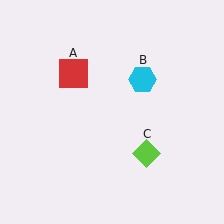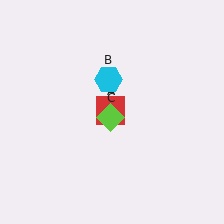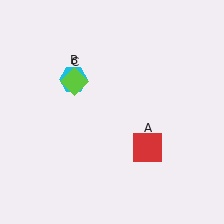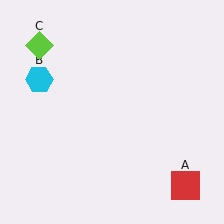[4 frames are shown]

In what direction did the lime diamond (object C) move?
The lime diamond (object C) moved up and to the left.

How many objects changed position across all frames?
3 objects changed position: red square (object A), cyan hexagon (object B), lime diamond (object C).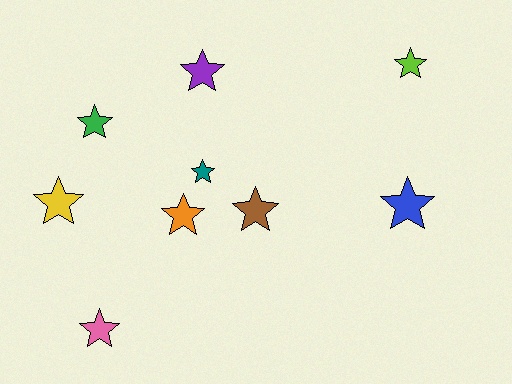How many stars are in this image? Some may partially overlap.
There are 9 stars.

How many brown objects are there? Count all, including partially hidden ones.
There is 1 brown object.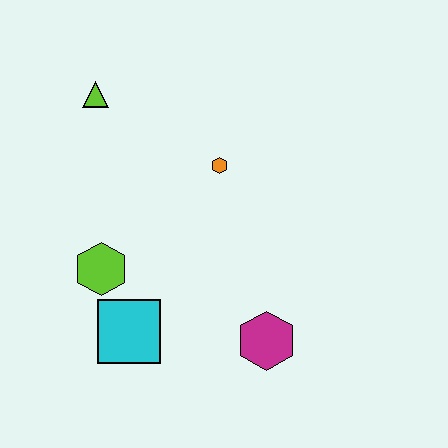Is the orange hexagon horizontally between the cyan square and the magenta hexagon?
Yes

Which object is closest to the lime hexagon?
The cyan square is closest to the lime hexagon.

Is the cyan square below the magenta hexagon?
No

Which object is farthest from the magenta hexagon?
The lime triangle is farthest from the magenta hexagon.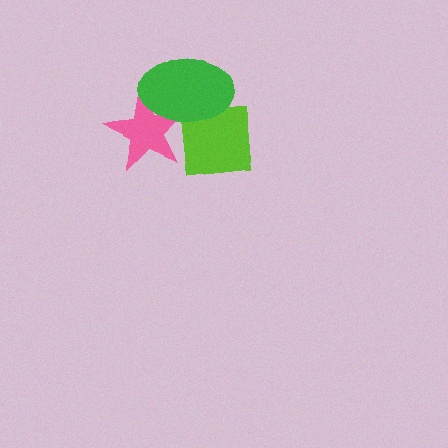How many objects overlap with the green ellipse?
2 objects overlap with the green ellipse.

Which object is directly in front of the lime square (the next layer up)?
The pink star is directly in front of the lime square.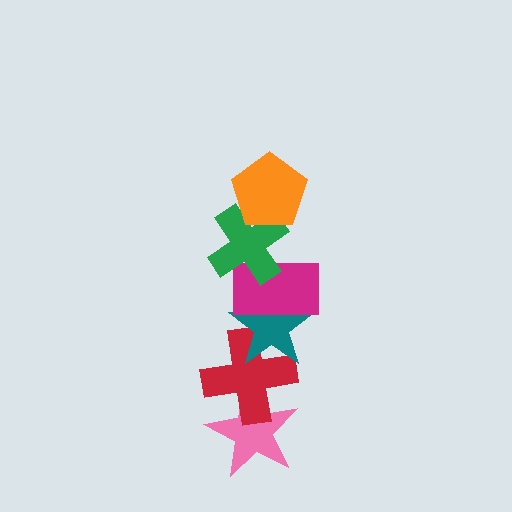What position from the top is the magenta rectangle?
The magenta rectangle is 3rd from the top.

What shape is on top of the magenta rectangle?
The green cross is on top of the magenta rectangle.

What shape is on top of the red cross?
The teal star is on top of the red cross.